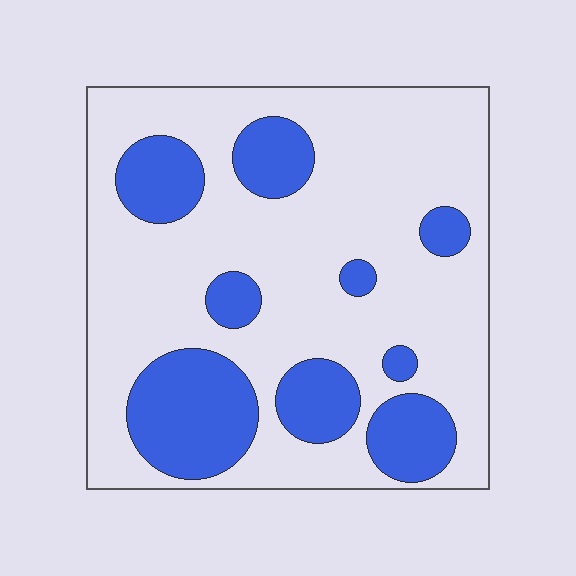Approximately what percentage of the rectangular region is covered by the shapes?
Approximately 25%.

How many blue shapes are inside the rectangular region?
9.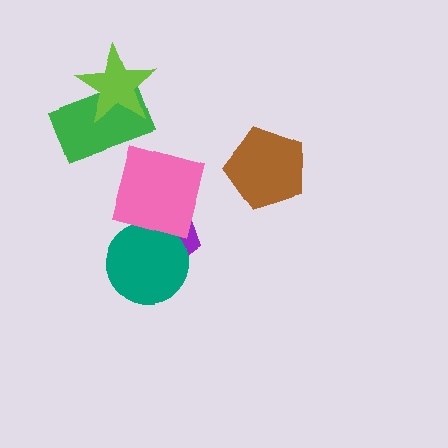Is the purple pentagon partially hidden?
Yes, it is partially covered by another shape.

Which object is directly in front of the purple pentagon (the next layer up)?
The teal circle is directly in front of the purple pentagon.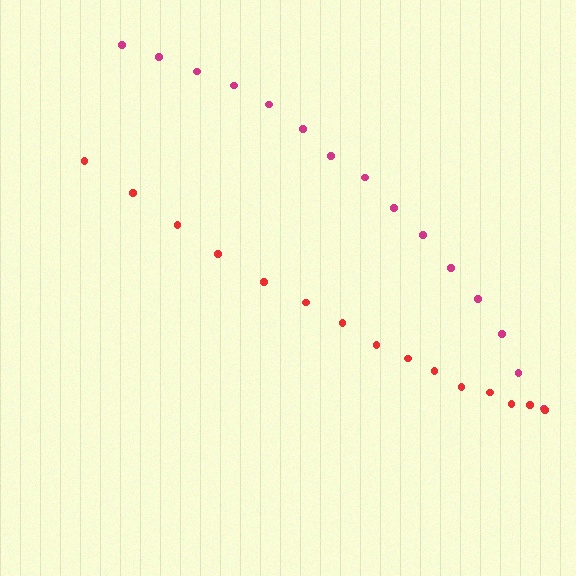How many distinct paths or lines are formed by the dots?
There are 2 distinct paths.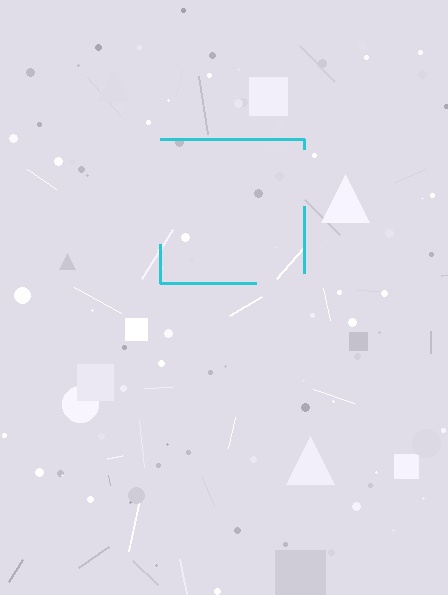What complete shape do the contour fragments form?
The contour fragments form a square.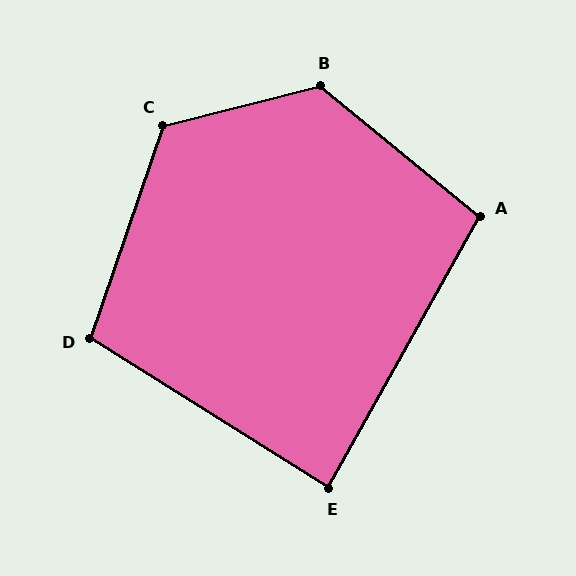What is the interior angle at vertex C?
Approximately 123 degrees (obtuse).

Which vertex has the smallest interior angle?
E, at approximately 87 degrees.